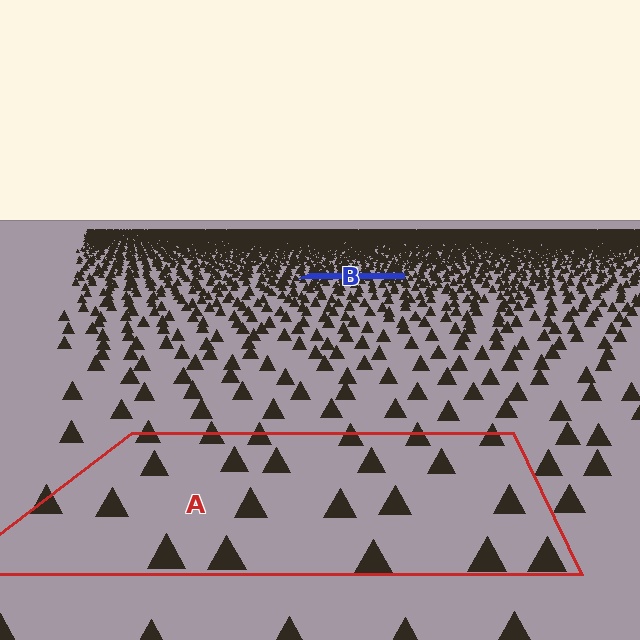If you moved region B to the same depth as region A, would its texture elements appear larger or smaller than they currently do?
They would appear larger. At a closer depth, the same texture elements are projected at a bigger on-screen size.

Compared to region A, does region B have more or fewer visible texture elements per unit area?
Region B has more texture elements per unit area — they are packed more densely because it is farther away.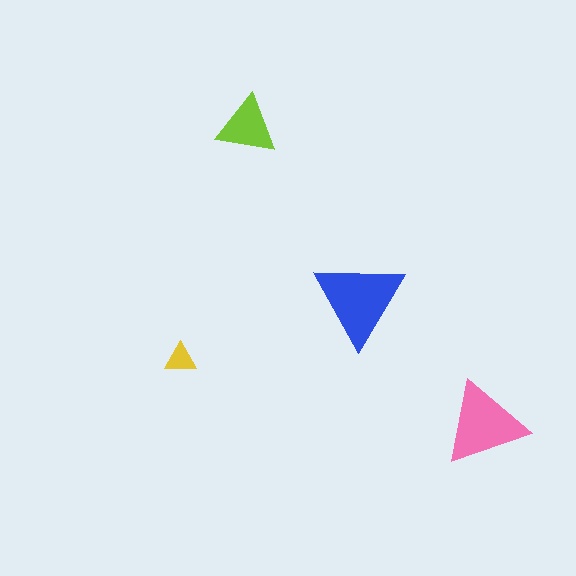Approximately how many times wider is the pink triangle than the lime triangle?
About 1.5 times wider.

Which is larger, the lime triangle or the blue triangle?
The blue one.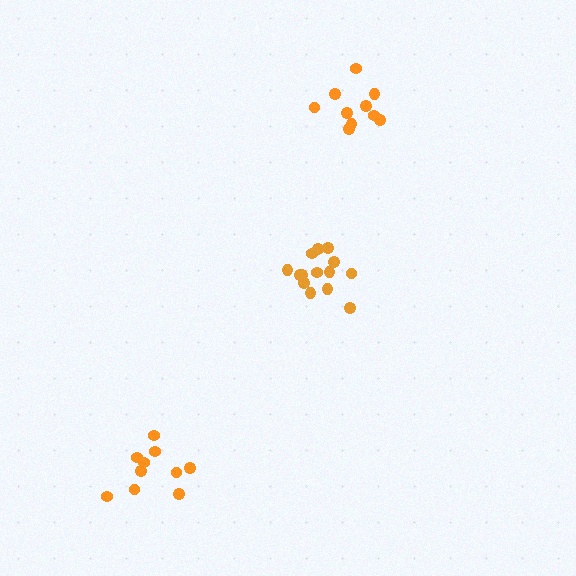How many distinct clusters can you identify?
There are 3 distinct clusters.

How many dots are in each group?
Group 1: 14 dots, Group 2: 10 dots, Group 3: 10 dots (34 total).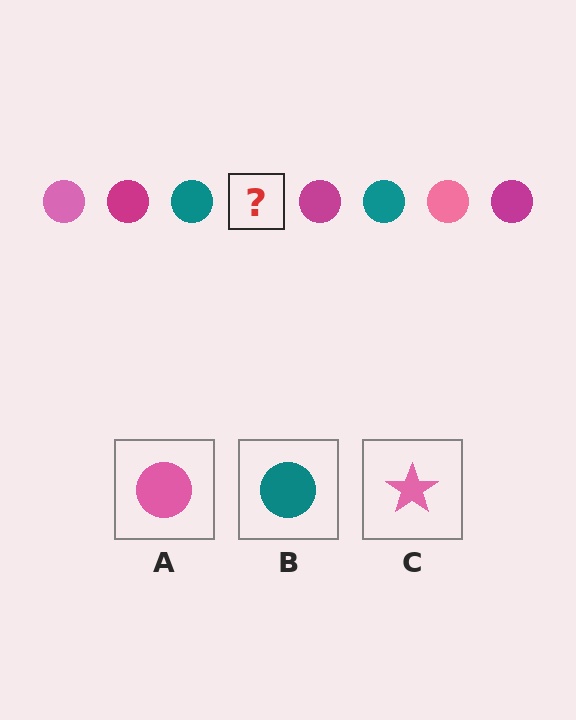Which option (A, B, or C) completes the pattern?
A.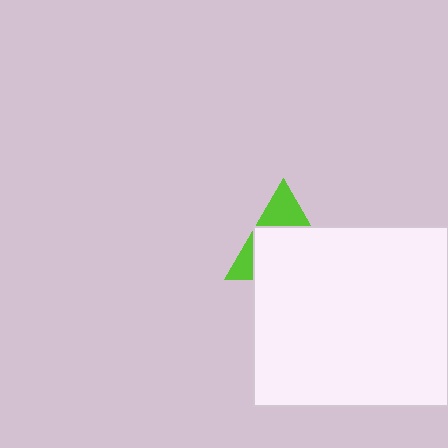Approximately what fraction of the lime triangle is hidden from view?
Roughly 66% of the lime triangle is hidden behind the white rectangle.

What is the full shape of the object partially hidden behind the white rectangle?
The partially hidden object is a lime triangle.